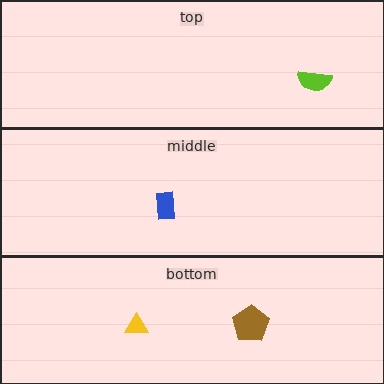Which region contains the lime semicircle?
The top region.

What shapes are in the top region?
The lime semicircle.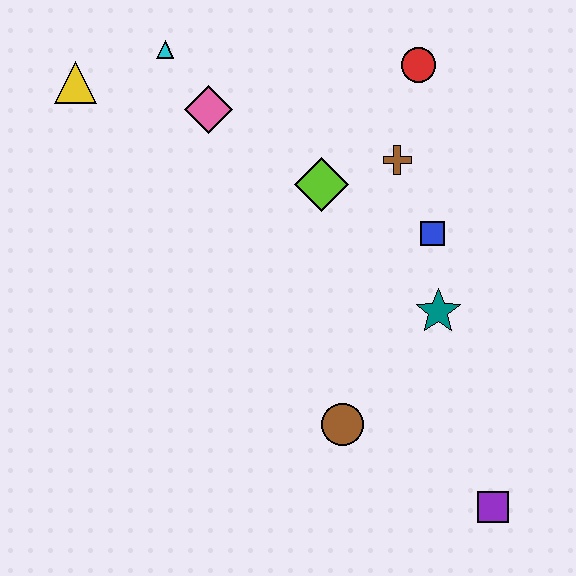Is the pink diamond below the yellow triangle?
Yes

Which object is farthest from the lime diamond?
The purple square is farthest from the lime diamond.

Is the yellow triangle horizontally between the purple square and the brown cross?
No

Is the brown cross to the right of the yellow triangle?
Yes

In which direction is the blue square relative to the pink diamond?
The blue square is to the right of the pink diamond.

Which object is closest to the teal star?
The blue square is closest to the teal star.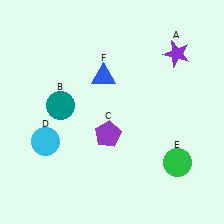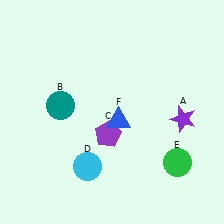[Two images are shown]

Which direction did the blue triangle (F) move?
The blue triangle (F) moved down.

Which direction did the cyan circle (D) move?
The cyan circle (D) moved right.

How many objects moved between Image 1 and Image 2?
3 objects moved between the two images.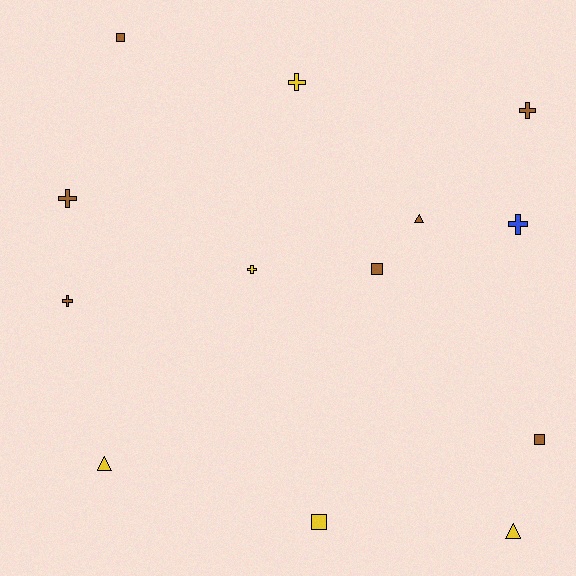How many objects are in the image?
There are 13 objects.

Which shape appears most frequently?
Cross, with 6 objects.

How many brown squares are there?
There are 3 brown squares.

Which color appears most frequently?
Brown, with 7 objects.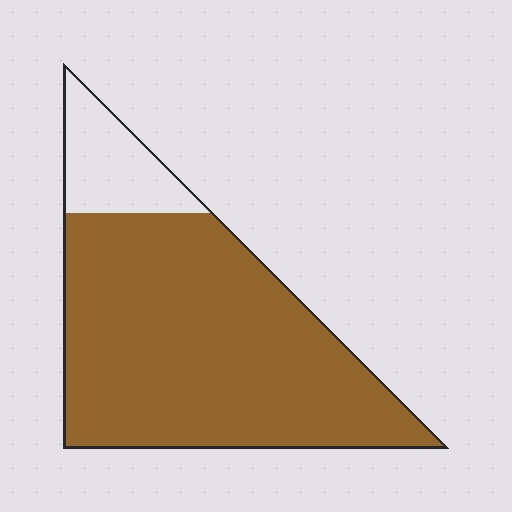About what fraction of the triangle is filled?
About five sixths (5/6).